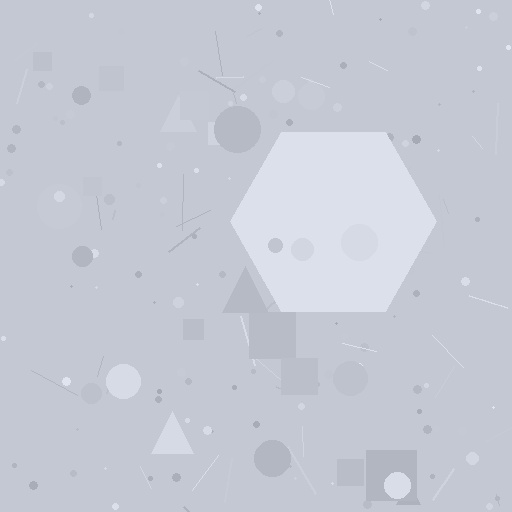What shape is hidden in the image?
A hexagon is hidden in the image.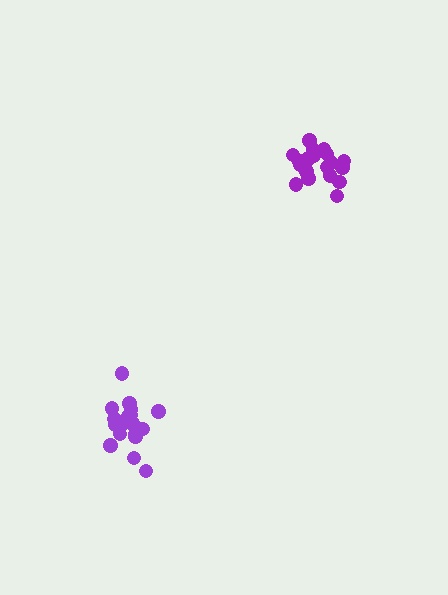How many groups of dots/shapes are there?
There are 2 groups.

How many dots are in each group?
Group 1: 20 dots, Group 2: 20 dots (40 total).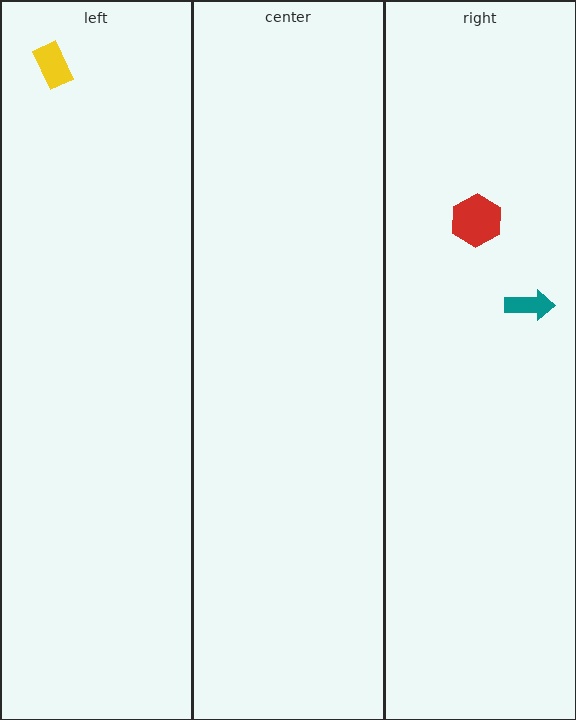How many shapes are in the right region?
2.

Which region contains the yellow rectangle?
The left region.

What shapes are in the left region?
The yellow rectangle.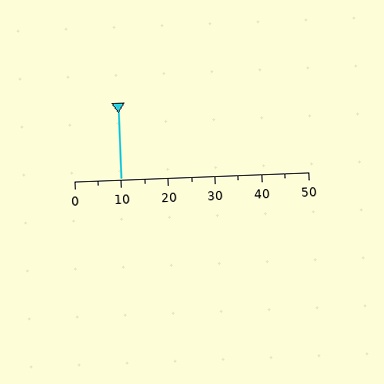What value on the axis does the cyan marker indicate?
The marker indicates approximately 10.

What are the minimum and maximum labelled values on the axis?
The axis runs from 0 to 50.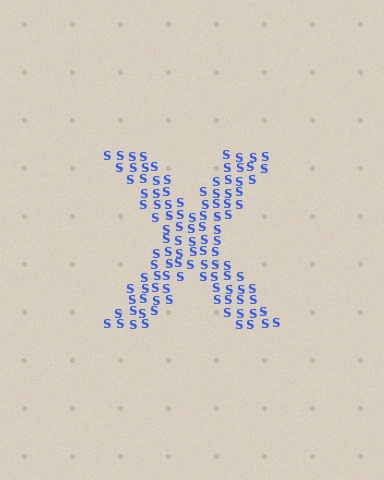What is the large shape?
The large shape is the letter X.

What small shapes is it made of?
It is made of small letter S's.